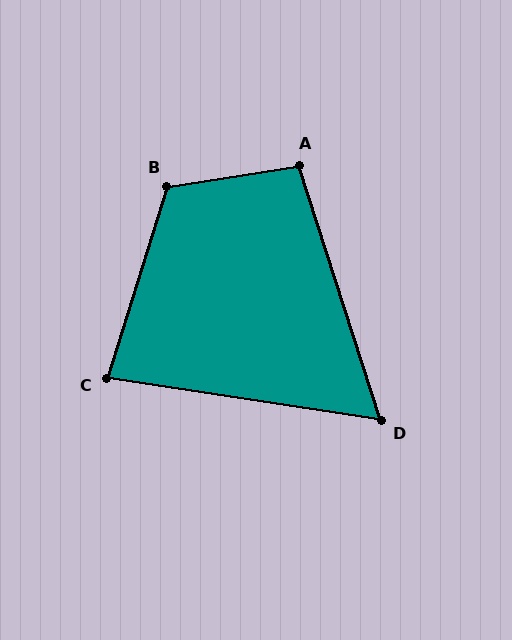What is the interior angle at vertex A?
Approximately 99 degrees (obtuse).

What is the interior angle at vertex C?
Approximately 81 degrees (acute).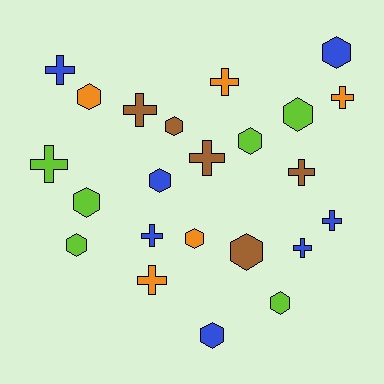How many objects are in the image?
There are 23 objects.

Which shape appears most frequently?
Hexagon, with 12 objects.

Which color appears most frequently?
Blue, with 7 objects.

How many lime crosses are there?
There is 1 lime cross.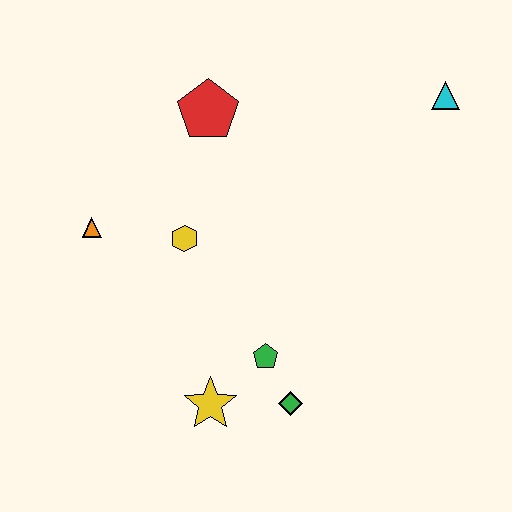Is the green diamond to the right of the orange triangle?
Yes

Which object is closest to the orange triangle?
The yellow hexagon is closest to the orange triangle.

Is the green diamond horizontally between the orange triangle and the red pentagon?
No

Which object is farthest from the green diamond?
The cyan triangle is farthest from the green diamond.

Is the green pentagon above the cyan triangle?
No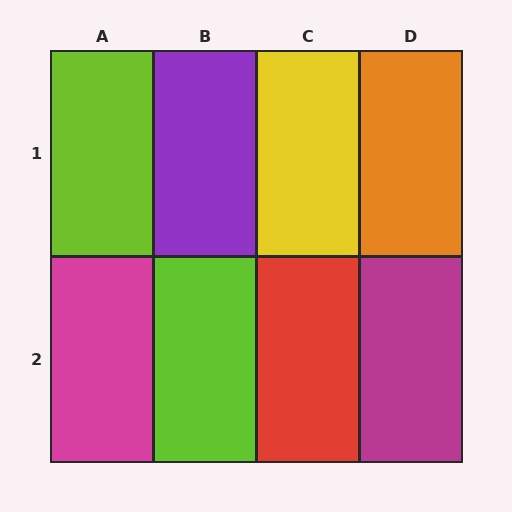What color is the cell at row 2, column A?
Magenta.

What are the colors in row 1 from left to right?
Lime, purple, yellow, orange.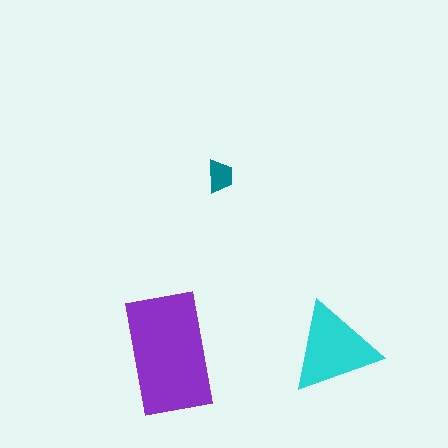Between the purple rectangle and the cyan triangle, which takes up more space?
The purple rectangle.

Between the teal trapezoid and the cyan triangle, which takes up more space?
The cyan triangle.